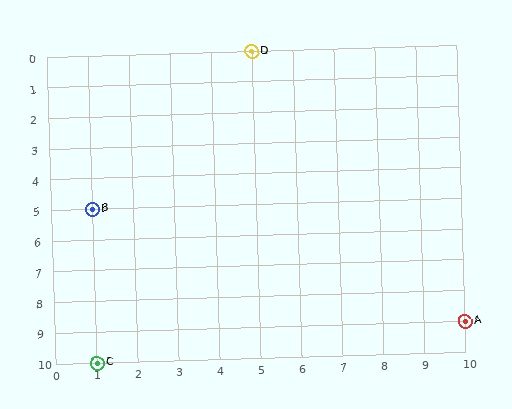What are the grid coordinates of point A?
Point A is at grid coordinates (10, 9).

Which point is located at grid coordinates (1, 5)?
Point B is at (1, 5).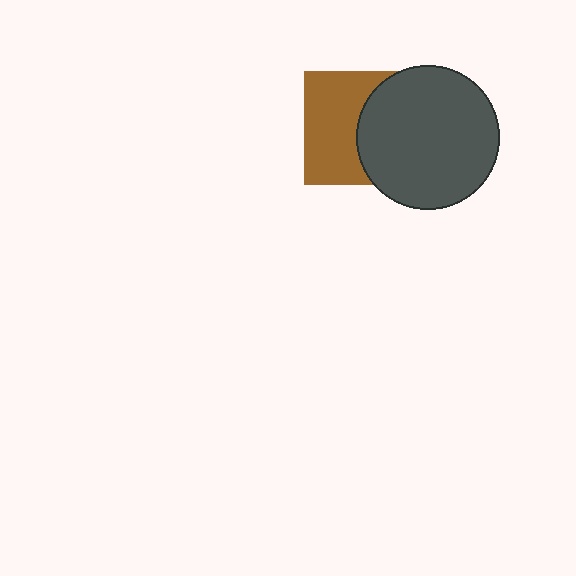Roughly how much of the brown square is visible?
About half of it is visible (roughly 54%).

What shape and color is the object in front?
The object in front is a dark gray circle.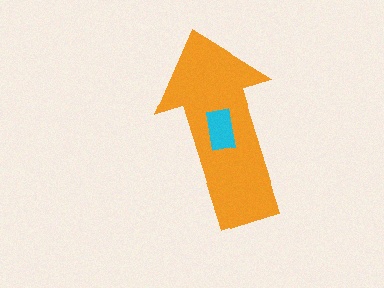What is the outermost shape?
The orange arrow.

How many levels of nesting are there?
2.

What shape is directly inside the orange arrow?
The cyan rectangle.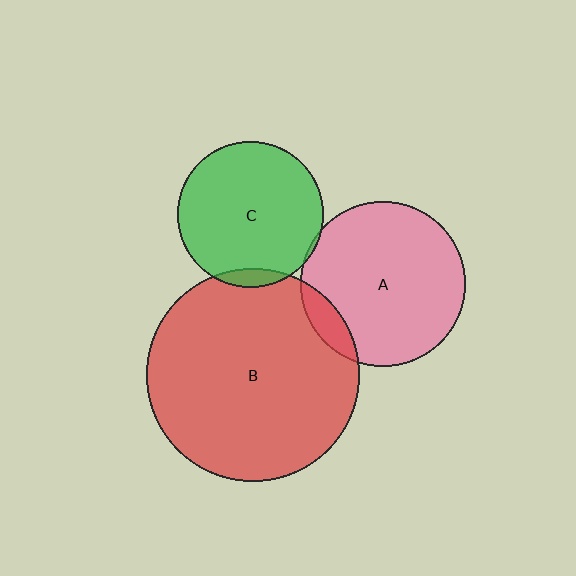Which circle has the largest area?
Circle B (red).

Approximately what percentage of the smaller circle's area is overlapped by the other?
Approximately 5%.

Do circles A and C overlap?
Yes.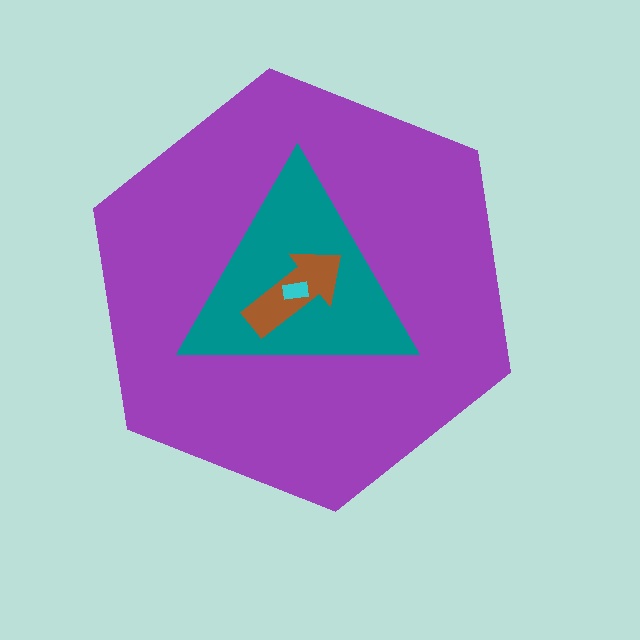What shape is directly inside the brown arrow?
The cyan rectangle.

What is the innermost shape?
The cyan rectangle.